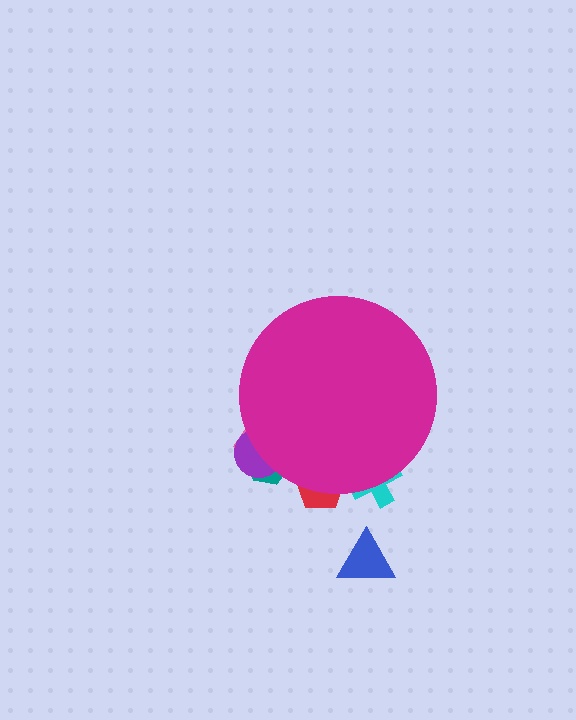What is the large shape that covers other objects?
A magenta circle.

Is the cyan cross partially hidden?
Yes, the cyan cross is partially hidden behind the magenta circle.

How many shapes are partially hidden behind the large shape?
5 shapes are partially hidden.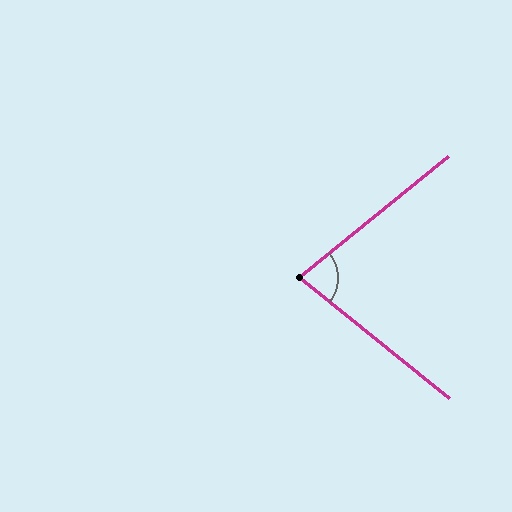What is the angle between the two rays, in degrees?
Approximately 78 degrees.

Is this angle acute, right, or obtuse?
It is acute.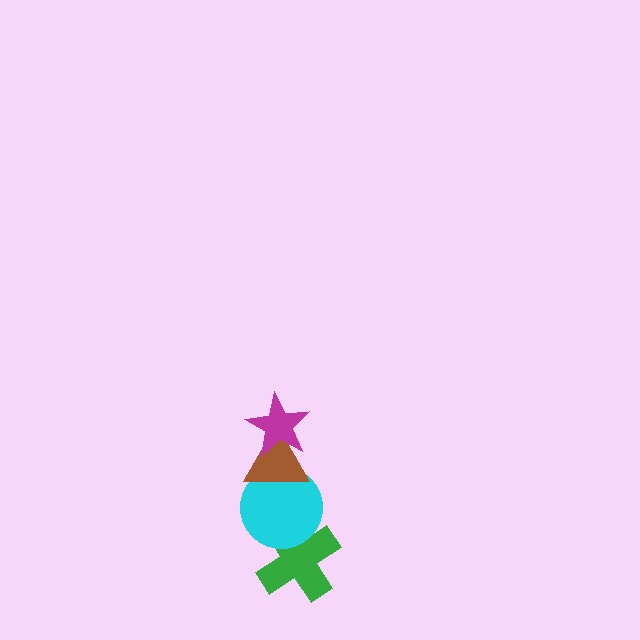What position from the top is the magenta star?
The magenta star is 1st from the top.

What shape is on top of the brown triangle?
The magenta star is on top of the brown triangle.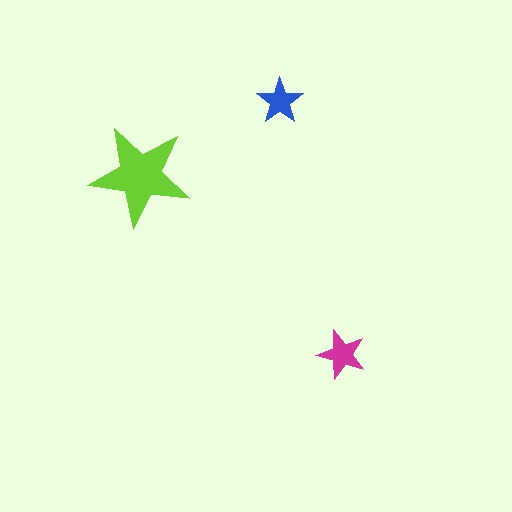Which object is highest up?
The blue star is topmost.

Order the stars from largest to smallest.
the lime one, the magenta one, the blue one.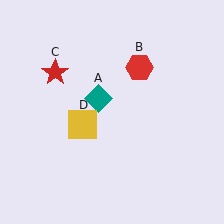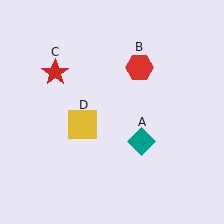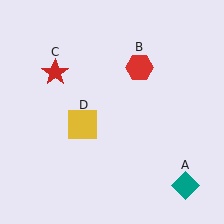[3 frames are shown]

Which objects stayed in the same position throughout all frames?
Red hexagon (object B) and red star (object C) and yellow square (object D) remained stationary.